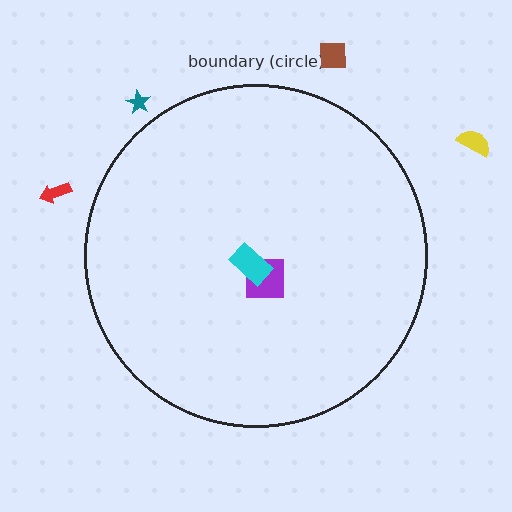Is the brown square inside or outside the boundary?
Outside.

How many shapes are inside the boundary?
2 inside, 4 outside.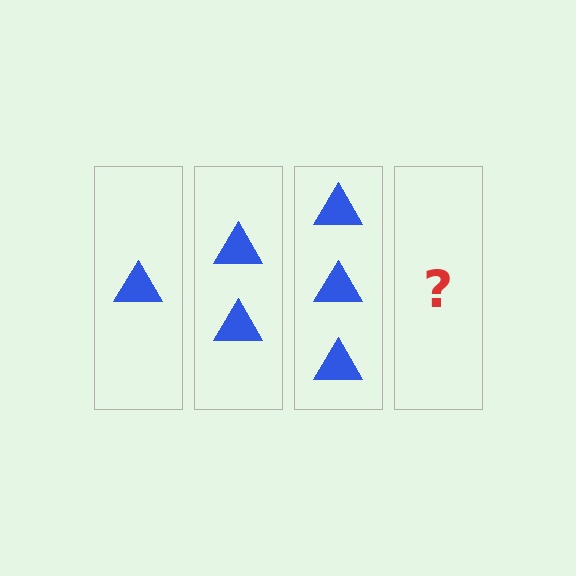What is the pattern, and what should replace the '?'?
The pattern is that each step adds one more triangle. The '?' should be 4 triangles.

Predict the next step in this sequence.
The next step is 4 triangles.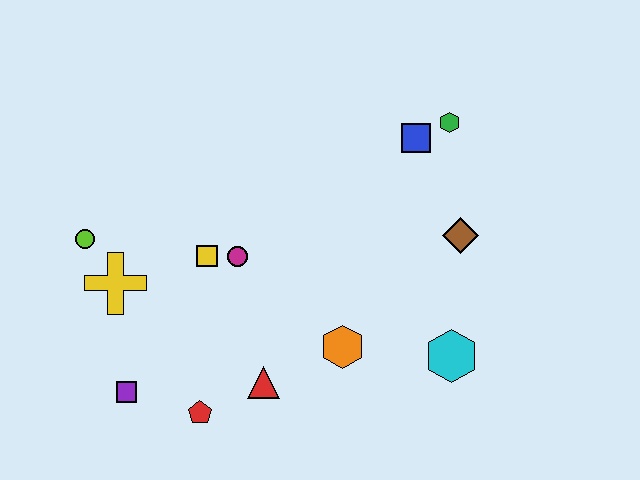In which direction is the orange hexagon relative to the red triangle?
The orange hexagon is to the right of the red triangle.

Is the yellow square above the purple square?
Yes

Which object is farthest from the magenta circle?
The green hexagon is farthest from the magenta circle.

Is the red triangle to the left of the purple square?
No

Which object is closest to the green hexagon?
The blue square is closest to the green hexagon.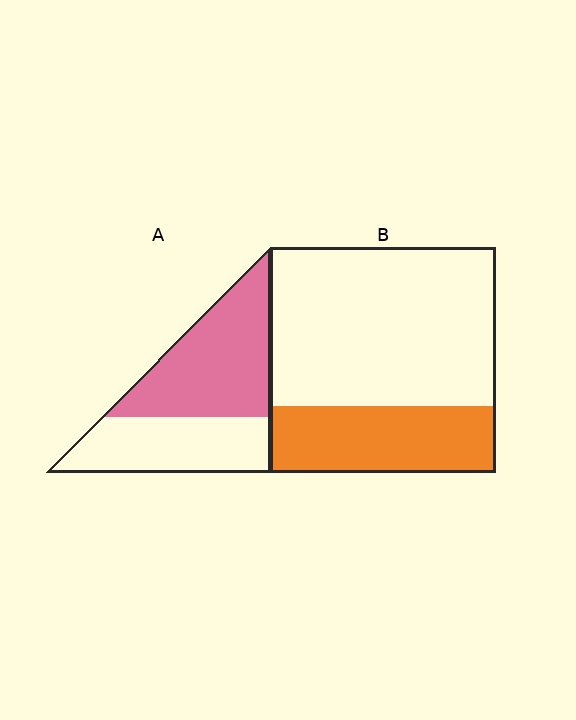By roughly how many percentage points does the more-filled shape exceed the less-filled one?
By roughly 25 percentage points (A over B).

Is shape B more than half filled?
No.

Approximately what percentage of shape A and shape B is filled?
A is approximately 55% and B is approximately 30%.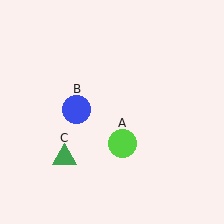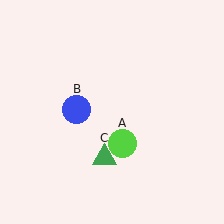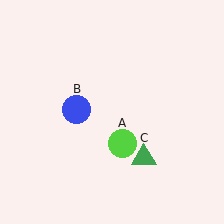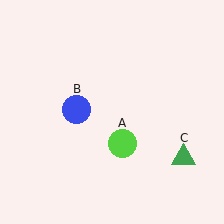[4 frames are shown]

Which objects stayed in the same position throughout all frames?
Lime circle (object A) and blue circle (object B) remained stationary.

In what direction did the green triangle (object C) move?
The green triangle (object C) moved right.